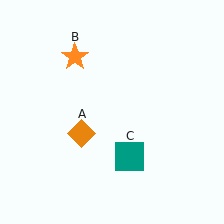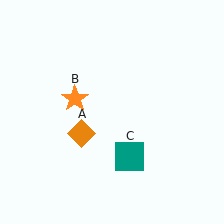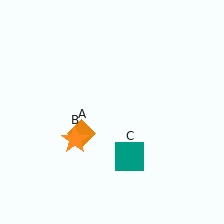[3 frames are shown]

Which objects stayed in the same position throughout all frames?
Orange diamond (object A) and teal square (object C) remained stationary.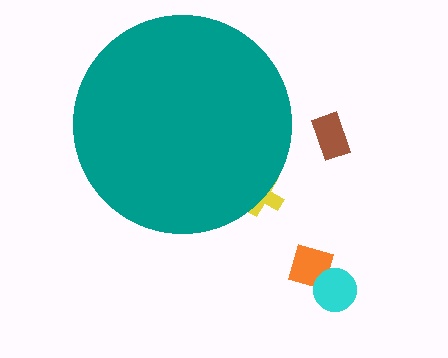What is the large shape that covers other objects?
A teal circle.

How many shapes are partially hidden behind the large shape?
1 shape is partially hidden.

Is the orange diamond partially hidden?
No, the orange diamond is fully visible.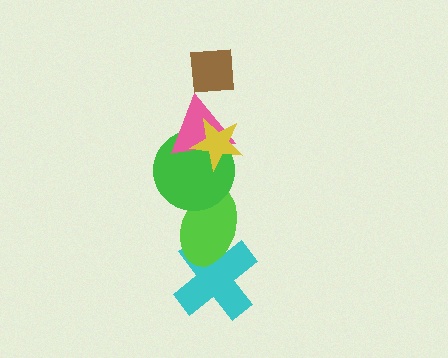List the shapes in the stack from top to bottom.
From top to bottom: the brown square, the yellow star, the pink triangle, the green circle, the lime ellipse, the cyan cross.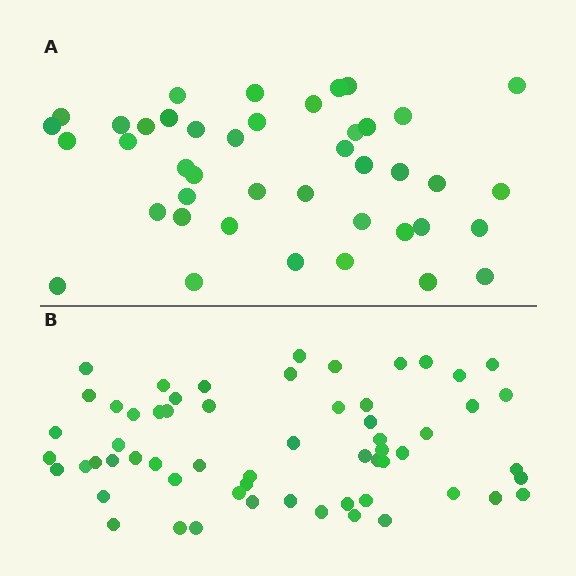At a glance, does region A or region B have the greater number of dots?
Region B (the bottom region) has more dots.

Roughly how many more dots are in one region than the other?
Region B has approximately 20 more dots than region A.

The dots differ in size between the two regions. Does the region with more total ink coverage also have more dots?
No. Region A has more total ink coverage because its dots are larger, but region B actually contains more individual dots. Total area can be misleading — the number of items is what matters here.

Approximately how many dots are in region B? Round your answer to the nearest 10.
About 60 dots.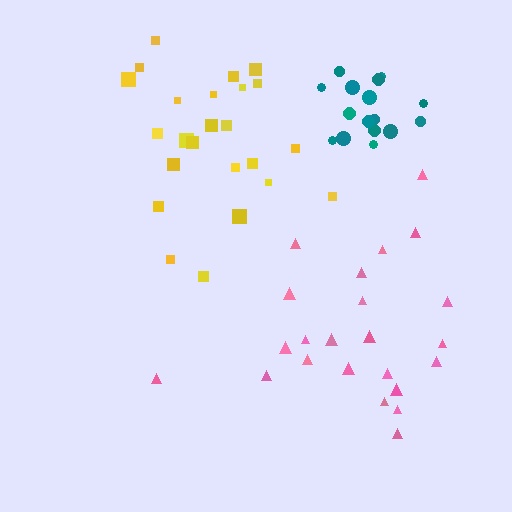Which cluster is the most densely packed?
Teal.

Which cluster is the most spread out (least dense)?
Pink.